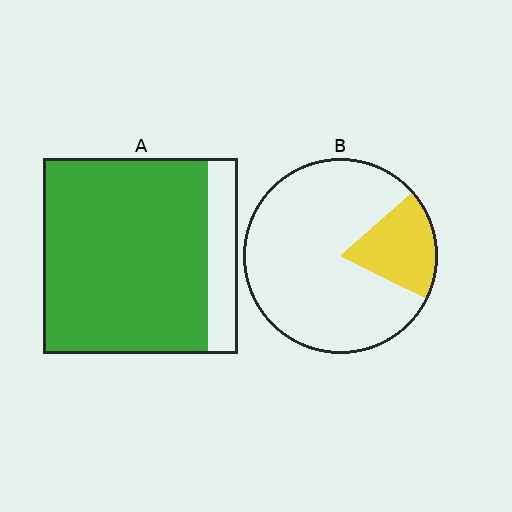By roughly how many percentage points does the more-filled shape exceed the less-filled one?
By roughly 65 percentage points (A over B).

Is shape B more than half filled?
No.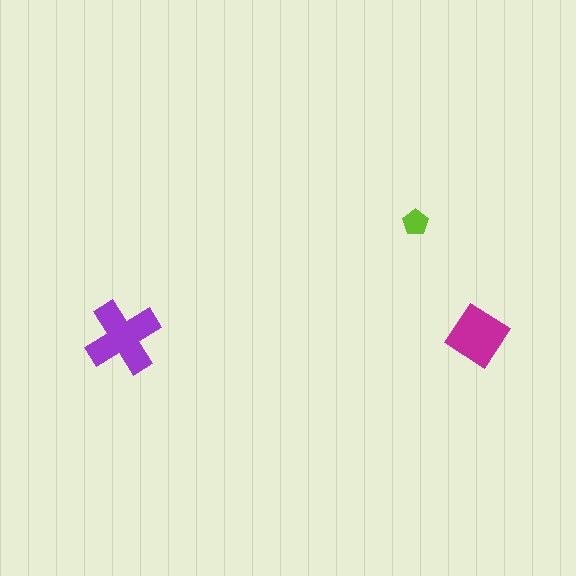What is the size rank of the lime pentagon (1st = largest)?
3rd.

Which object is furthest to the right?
The magenta diamond is rightmost.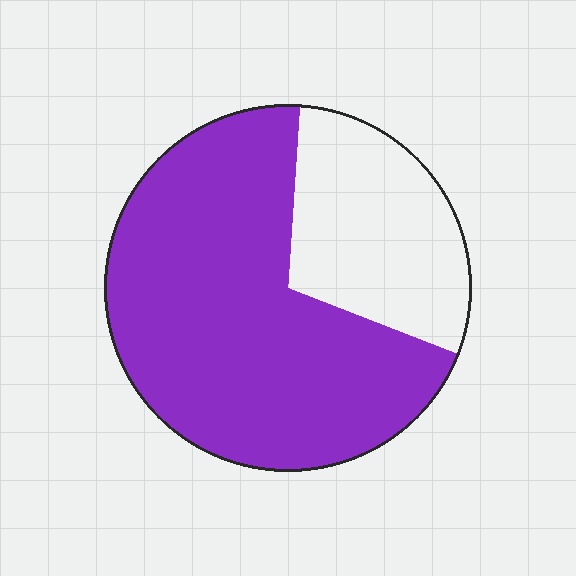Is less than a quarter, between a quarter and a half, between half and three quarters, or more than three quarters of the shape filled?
Between half and three quarters.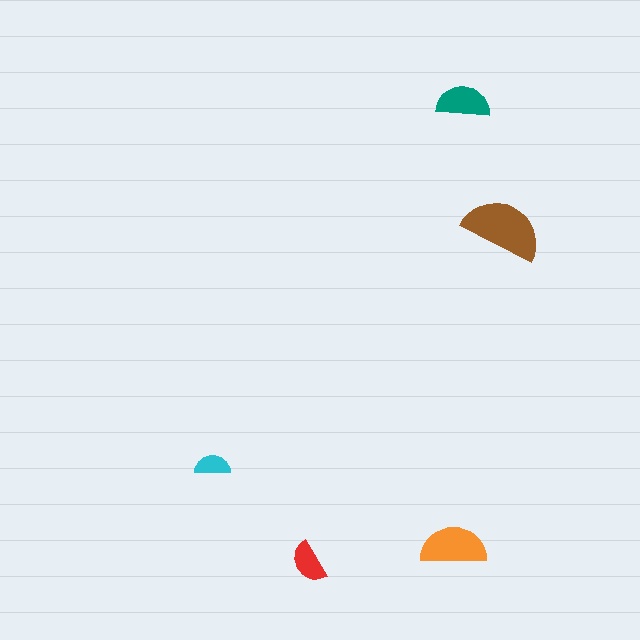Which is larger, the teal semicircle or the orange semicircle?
The orange one.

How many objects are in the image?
There are 5 objects in the image.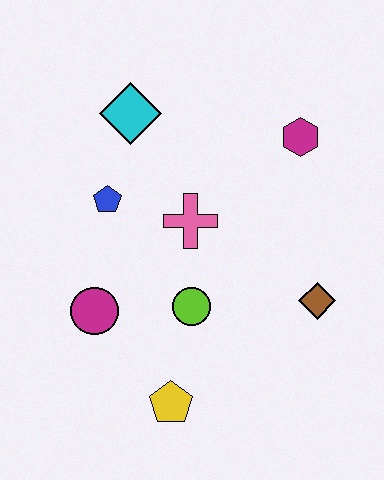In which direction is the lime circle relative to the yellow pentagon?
The lime circle is above the yellow pentagon.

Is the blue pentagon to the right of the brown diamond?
No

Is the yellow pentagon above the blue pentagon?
No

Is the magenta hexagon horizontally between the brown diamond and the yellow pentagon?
Yes